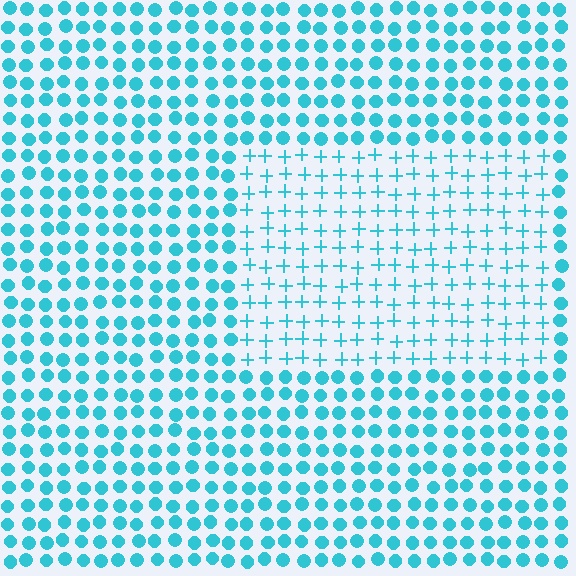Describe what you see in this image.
The image is filled with small cyan elements arranged in a uniform grid. A rectangle-shaped region contains plus signs, while the surrounding area contains circles. The boundary is defined purely by the change in element shape.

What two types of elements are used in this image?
The image uses plus signs inside the rectangle region and circles outside it.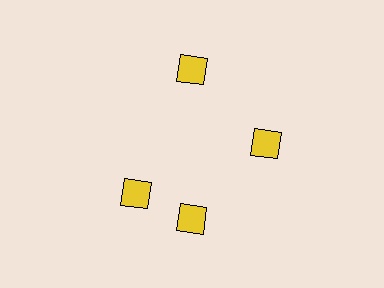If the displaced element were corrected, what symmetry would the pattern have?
It would have 4-fold rotational symmetry — the pattern would map onto itself every 90 degrees.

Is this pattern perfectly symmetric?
No. The 4 yellow diamonds are arranged in a ring, but one element near the 9 o'clock position is rotated out of alignment along the ring, breaking the 4-fold rotational symmetry.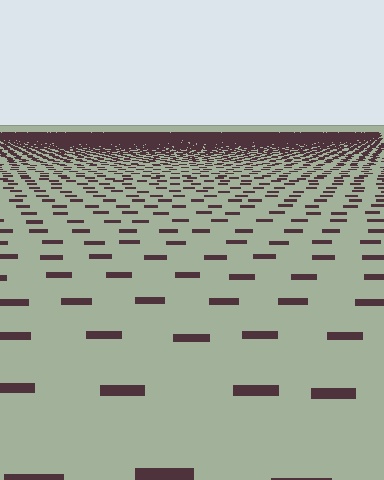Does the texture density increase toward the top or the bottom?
Density increases toward the top.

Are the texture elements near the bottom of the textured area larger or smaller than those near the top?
Larger. Near the bottom, elements are closer to the viewer and appear at a bigger on-screen size.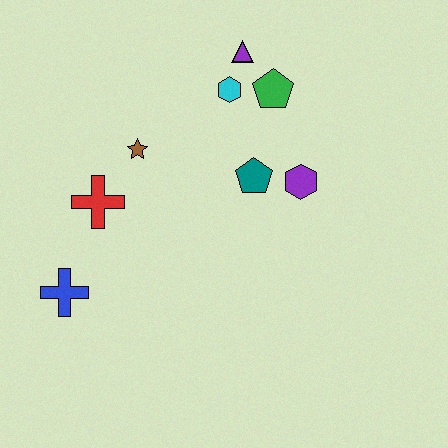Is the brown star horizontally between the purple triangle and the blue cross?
Yes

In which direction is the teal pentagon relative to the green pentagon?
The teal pentagon is below the green pentagon.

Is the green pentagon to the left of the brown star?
No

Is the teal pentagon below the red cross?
No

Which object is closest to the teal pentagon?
The purple hexagon is closest to the teal pentagon.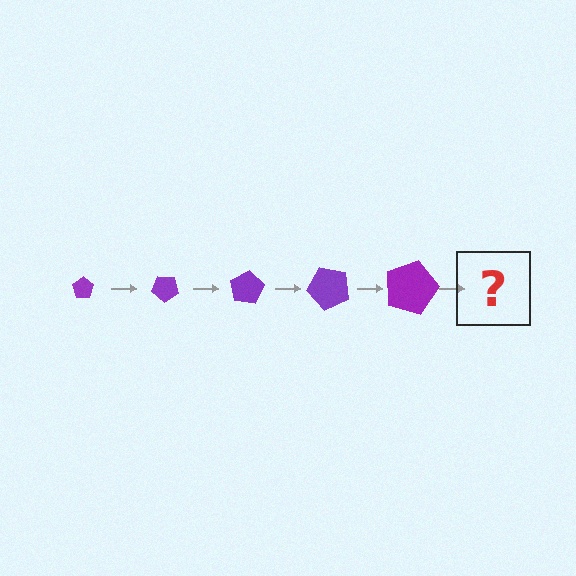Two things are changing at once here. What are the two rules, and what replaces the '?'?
The two rules are that the pentagon grows larger each step and it rotates 40 degrees each step. The '?' should be a pentagon, larger than the previous one and rotated 200 degrees from the start.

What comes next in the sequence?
The next element should be a pentagon, larger than the previous one and rotated 200 degrees from the start.